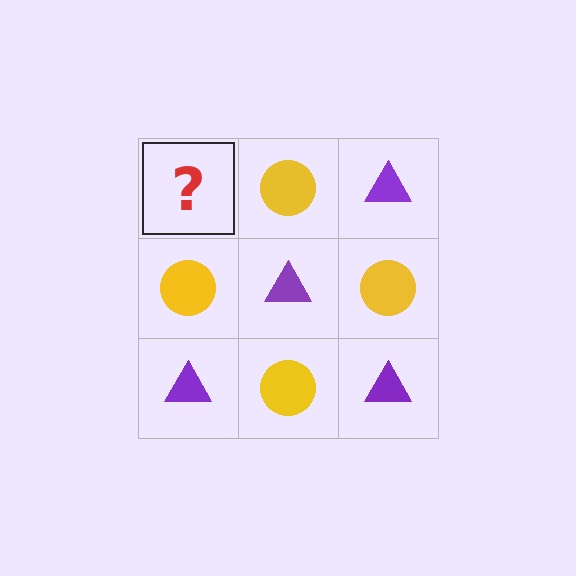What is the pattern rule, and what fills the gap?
The rule is that it alternates purple triangle and yellow circle in a checkerboard pattern. The gap should be filled with a purple triangle.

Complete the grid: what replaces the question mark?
The question mark should be replaced with a purple triangle.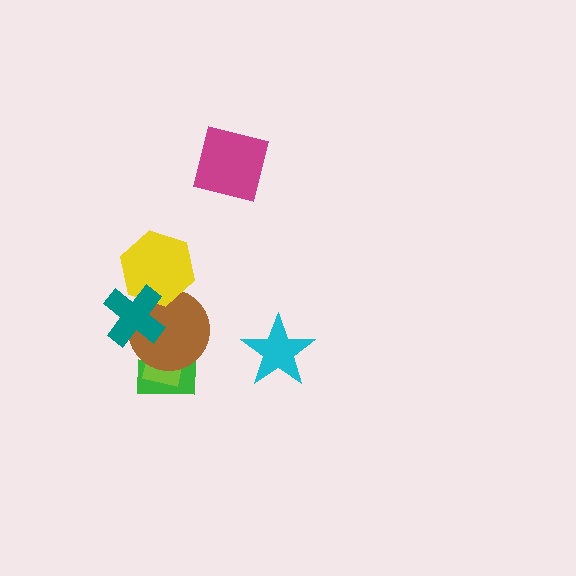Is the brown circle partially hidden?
Yes, it is partially covered by another shape.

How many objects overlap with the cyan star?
0 objects overlap with the cyan star.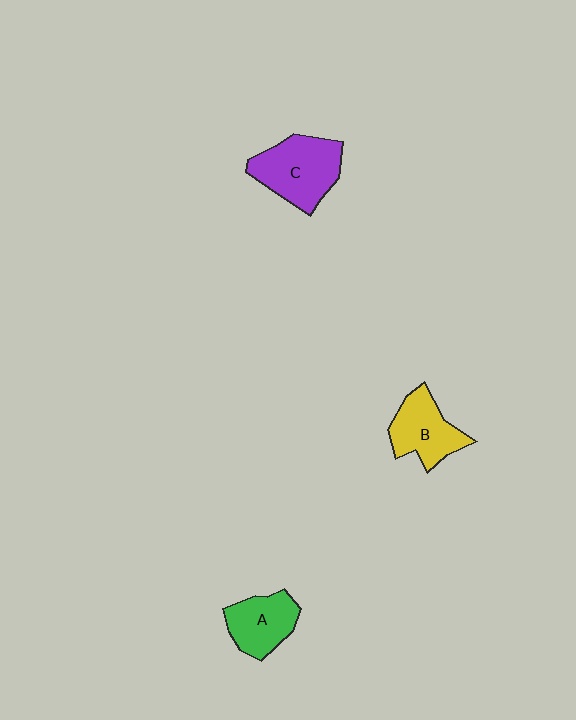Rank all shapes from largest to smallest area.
From largest to smallest: C (purple), B (yellow), A (green).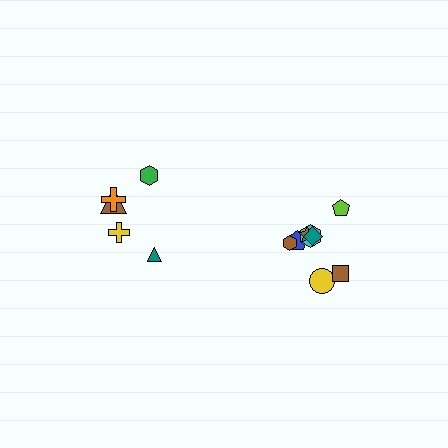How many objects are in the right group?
There are 8 objects.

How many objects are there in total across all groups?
There are 13 objects.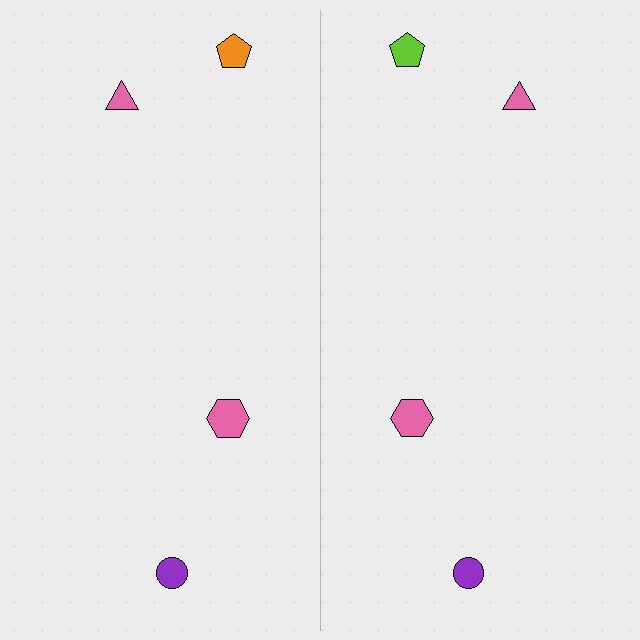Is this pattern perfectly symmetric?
No, the pattern is not perfectly symmetric. The lime pentagon on the right side breaks the symmetry — its mirror counterpart is orange.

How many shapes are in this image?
There are 8 shapes in this image.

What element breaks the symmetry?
The lime pentagon on the right side breaks the symmetry — its mirror counterpart is orange.